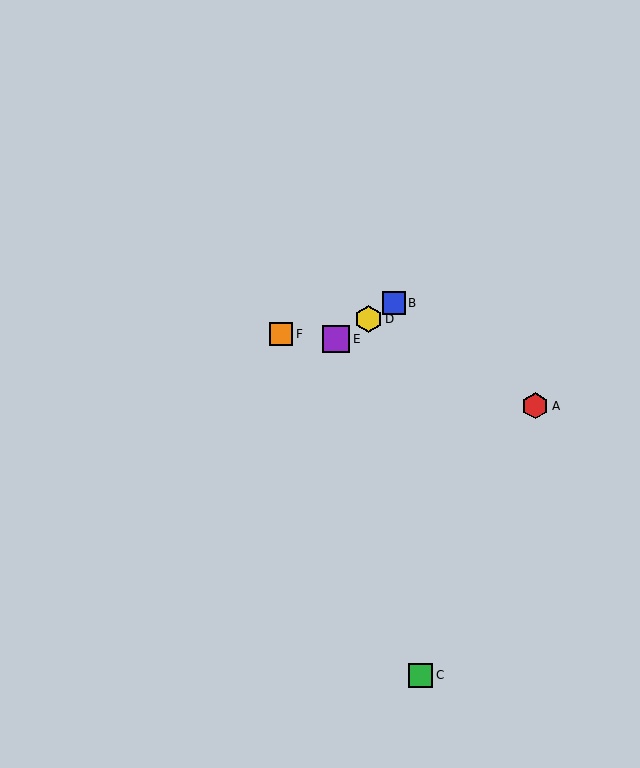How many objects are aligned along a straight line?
3 objects (B, D, E) are aligned along a straight line.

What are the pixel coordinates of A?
Object A is at (535, 406).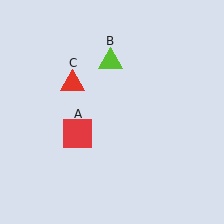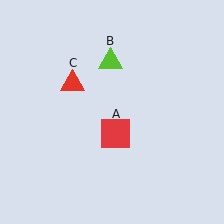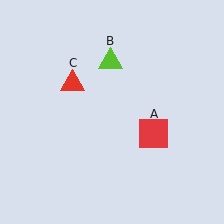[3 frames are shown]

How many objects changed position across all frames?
1 object changed position: red square (object A).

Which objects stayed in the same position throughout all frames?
Lime triangle (object B) and red triangle (object C) remained stationary.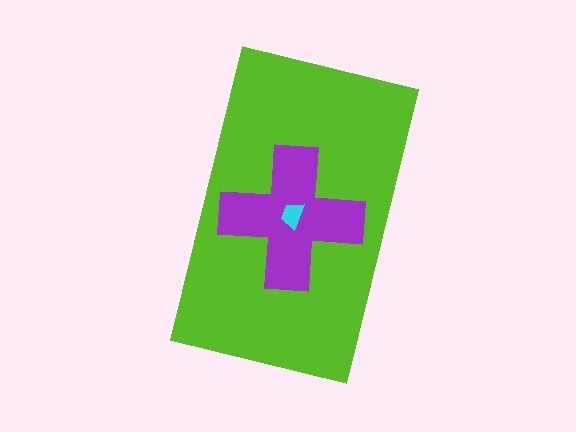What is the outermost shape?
The lime rectangle.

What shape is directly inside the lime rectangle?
The purple cross.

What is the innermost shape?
The cyan trapezoid.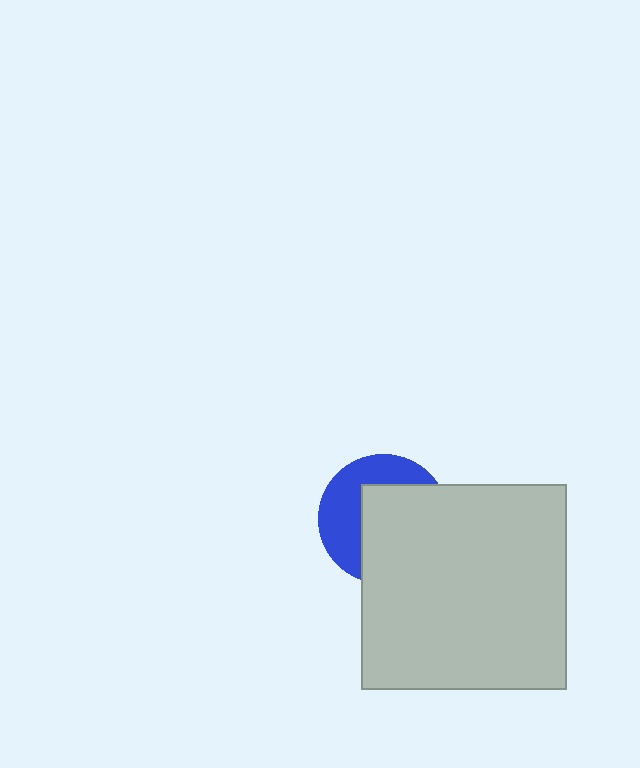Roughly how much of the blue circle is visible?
A small part of it is visible (roughly 42%).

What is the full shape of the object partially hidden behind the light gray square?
The partially hidden object is a blue circle.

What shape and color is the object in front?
The object in front is a light gray square.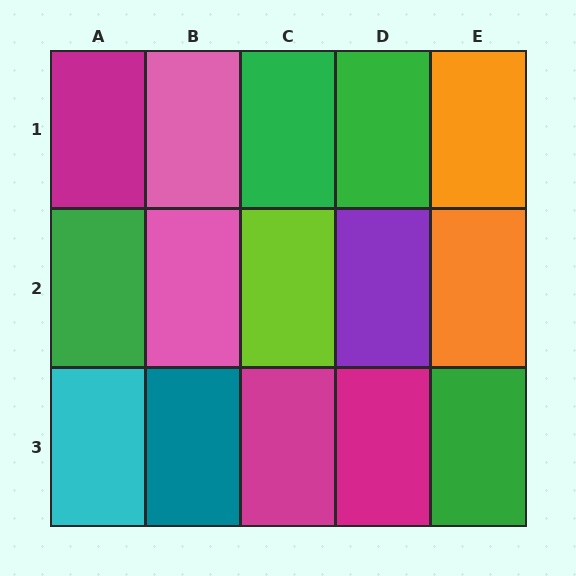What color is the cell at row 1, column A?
Magenta.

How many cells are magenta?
3 cells are magenta.